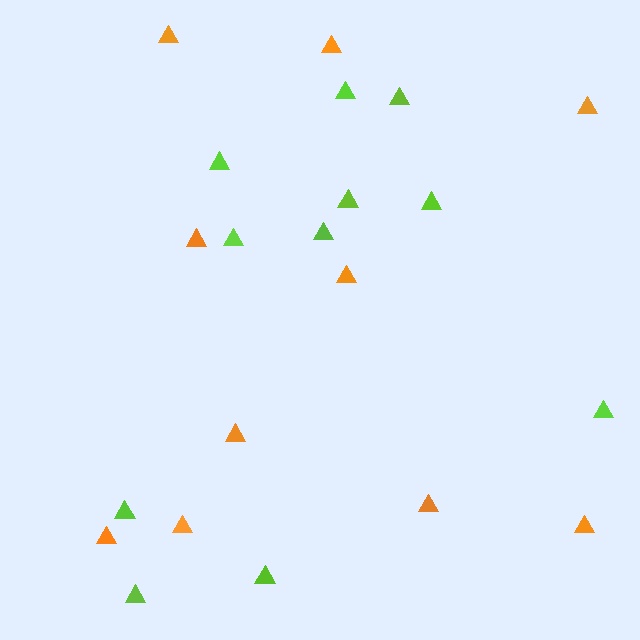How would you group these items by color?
There are 2 groups: one group of lime triangles (11) and one group of orange triangles (10).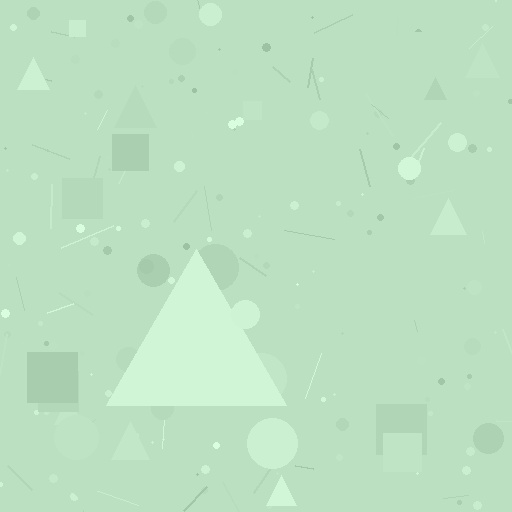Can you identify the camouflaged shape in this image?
The camouflaged shape is a triangle.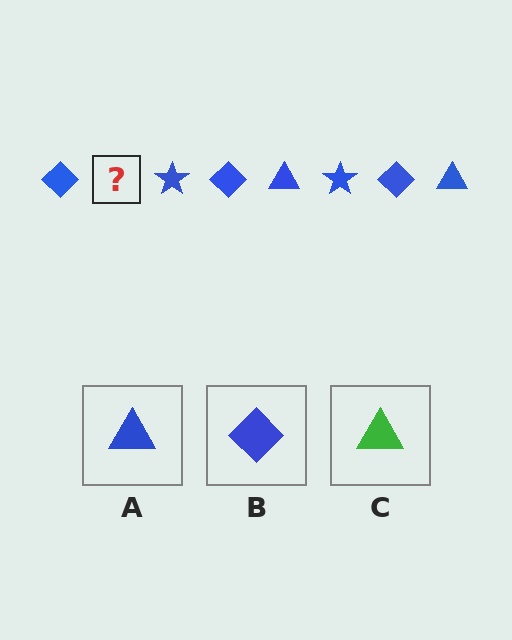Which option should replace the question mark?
Option A.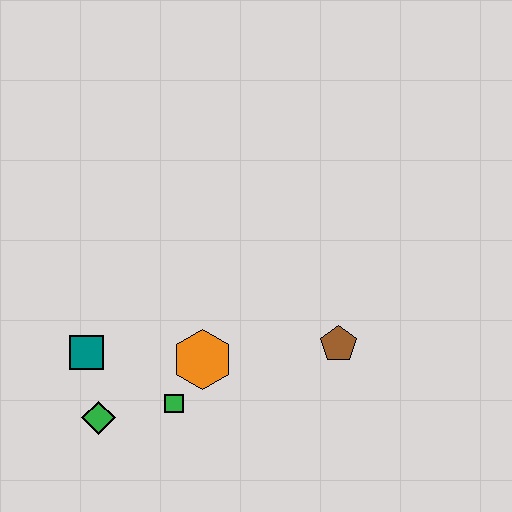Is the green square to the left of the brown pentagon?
Yes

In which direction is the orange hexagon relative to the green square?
The orange hexagon is above the green square.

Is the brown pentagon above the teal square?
Yes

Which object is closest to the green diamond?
The teal square is closest to the green diamond.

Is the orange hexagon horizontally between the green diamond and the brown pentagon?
Yes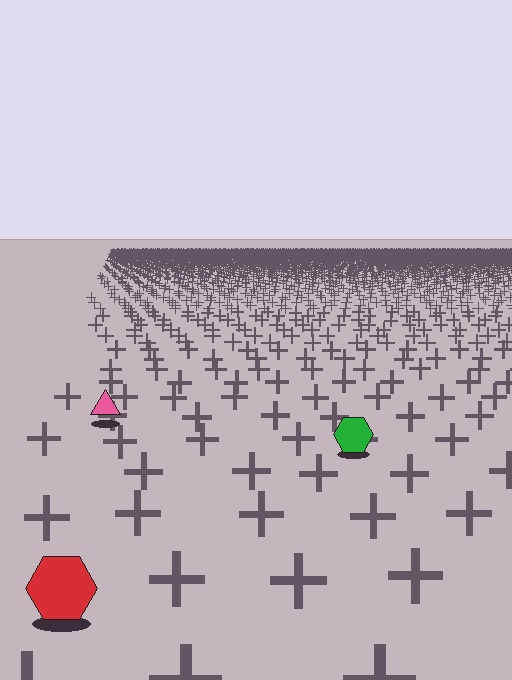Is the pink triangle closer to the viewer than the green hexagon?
No. The green hexagon is closer — you can tell from the texture gradient: the ground texture is coarser near it.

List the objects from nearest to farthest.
From nearest to farthest: the red hexagon, the green hexagon, the pink triangle.